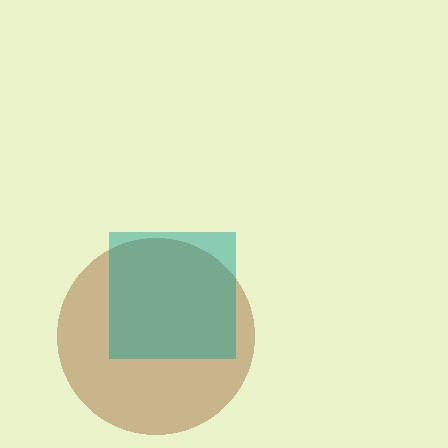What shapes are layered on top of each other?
The layered shapes are: a brown circle, a teal square.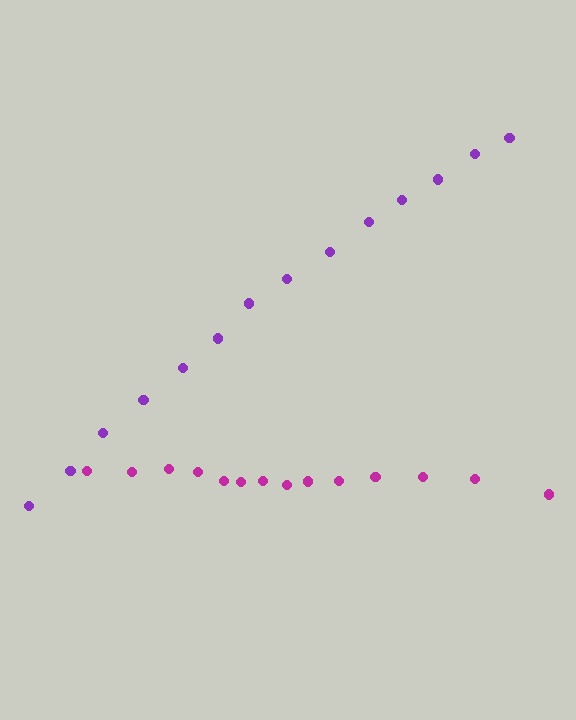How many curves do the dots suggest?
There are 2 distinct paths.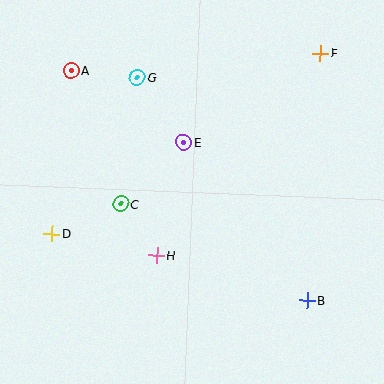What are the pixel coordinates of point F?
Point F is at (320, 53).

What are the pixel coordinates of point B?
Point B is at (307, 300).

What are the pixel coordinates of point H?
Point H is at (157, 256).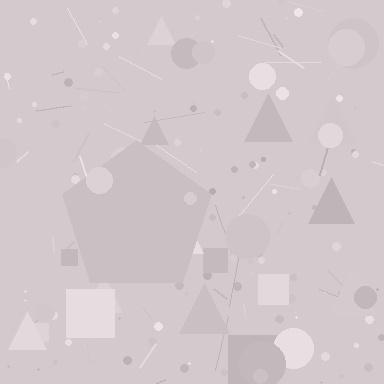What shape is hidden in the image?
A pentagon is hidden in the image.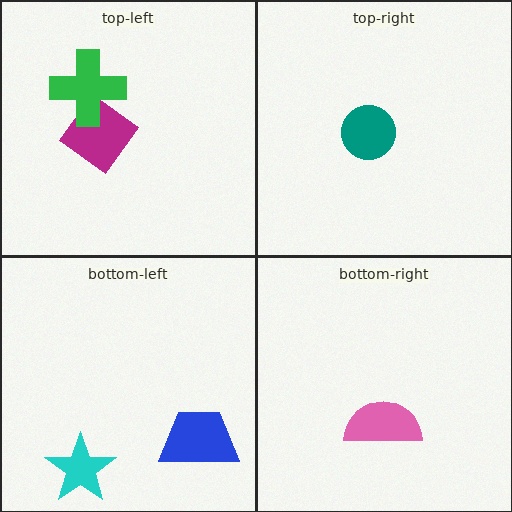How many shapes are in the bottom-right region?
1.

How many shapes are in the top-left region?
2.